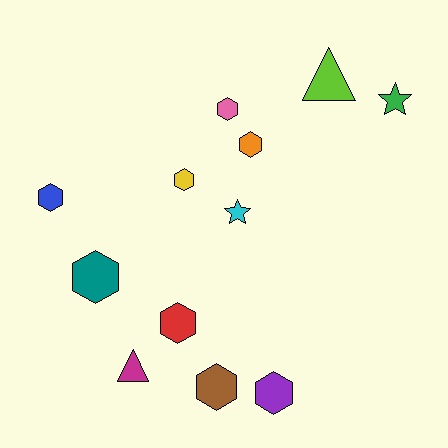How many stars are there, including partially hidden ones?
There are 2 stars.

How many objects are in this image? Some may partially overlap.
There are 12 objects.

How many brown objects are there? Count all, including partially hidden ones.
There is 1 brown object.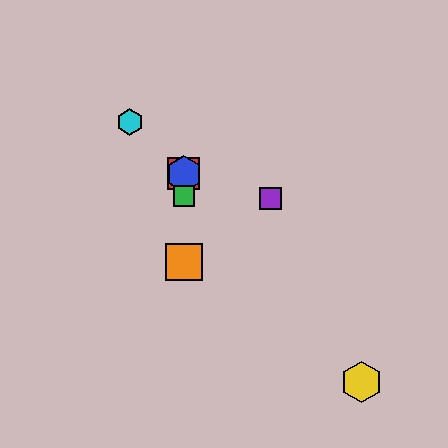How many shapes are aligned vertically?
4 shapes (the red square, the blue hexagon, the green square, the orange square) are aligned vertically.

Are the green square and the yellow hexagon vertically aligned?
No, the green square is at x≈184 and the yellow hexagon is at x≈361.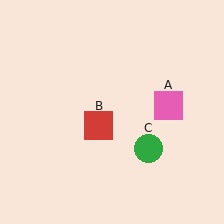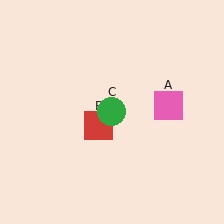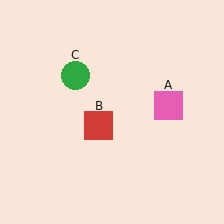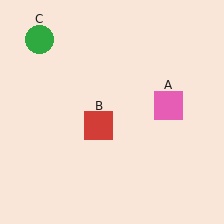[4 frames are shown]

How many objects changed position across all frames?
1 object changed position: green circle (object C).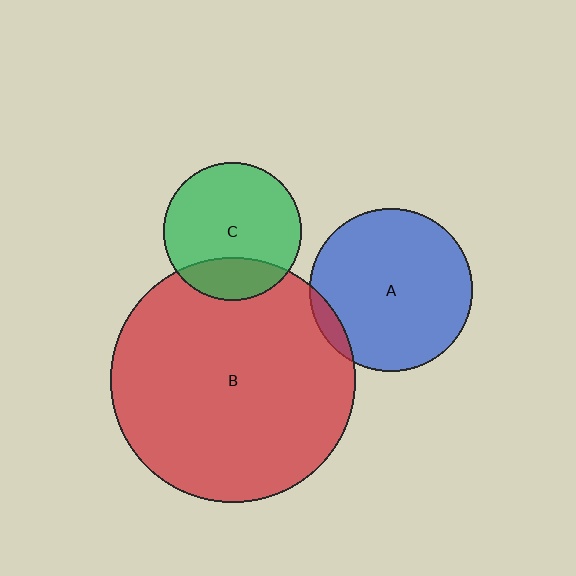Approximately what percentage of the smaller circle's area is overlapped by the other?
Approximately 25%.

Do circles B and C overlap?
Yes.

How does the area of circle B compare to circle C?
Approximately 3.1 times.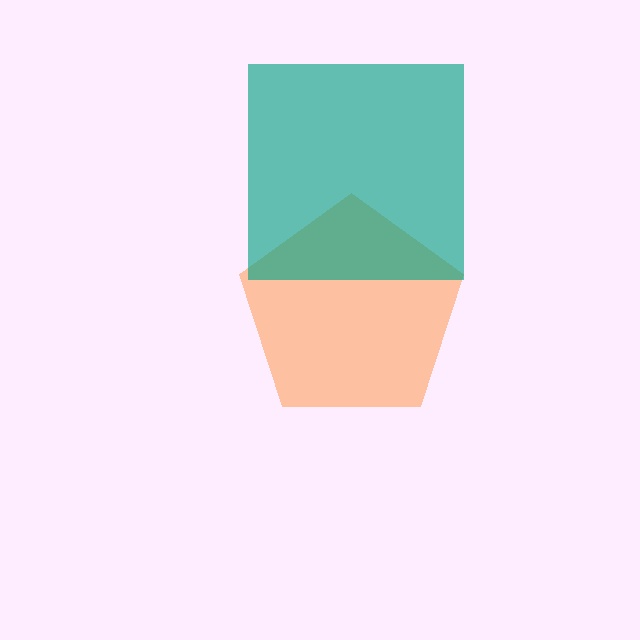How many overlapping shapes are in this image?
There are 2 overlapping shapes in the image.